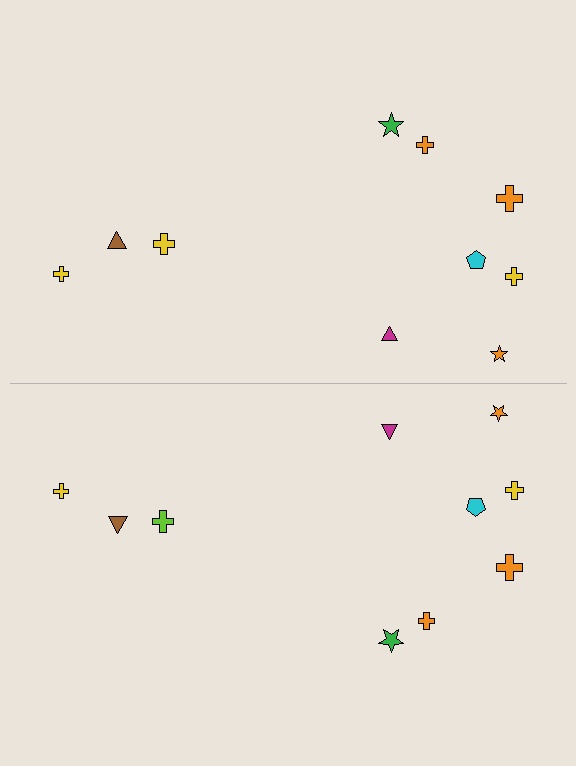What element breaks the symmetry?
The lime cross on the bottom side breaks the symmetry — its mirror counterpart is yellow.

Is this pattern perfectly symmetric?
No, the pattern is not perfectly symmetric. The lime cross on the bottom side breaks the symmetry — its mirror counterpart is yellow.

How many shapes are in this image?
There are 20 shapes in this image.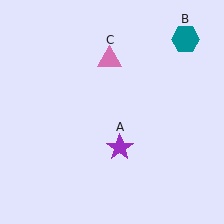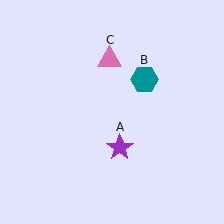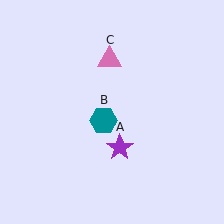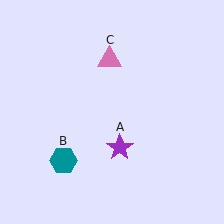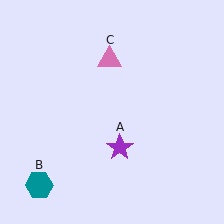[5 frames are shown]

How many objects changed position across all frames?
1 object changed position: teal hexagon (object B).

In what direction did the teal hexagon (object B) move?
The teal hexagon (object B) moved down and to the left.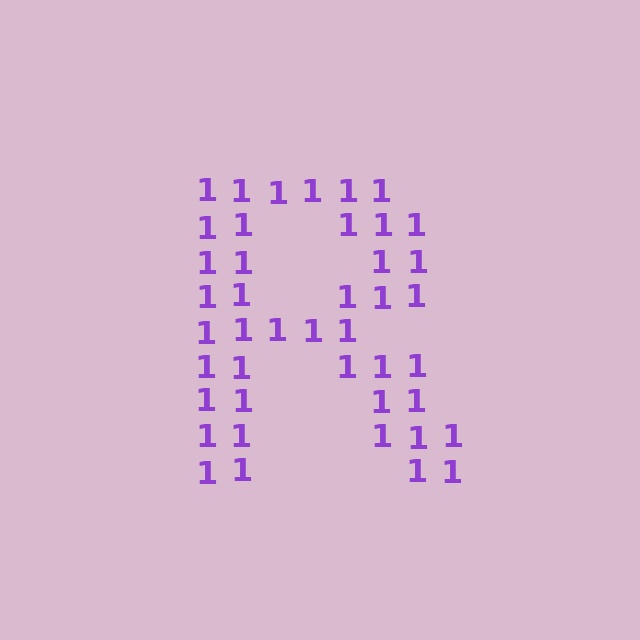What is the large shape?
The large shape is the letter R.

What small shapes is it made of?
It is made of small digit 1's.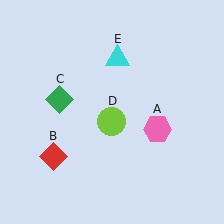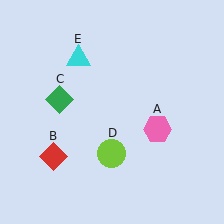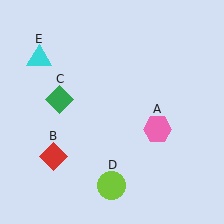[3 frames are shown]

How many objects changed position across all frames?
2 objects changed position: lime circle (object D), cyan triangle (object E).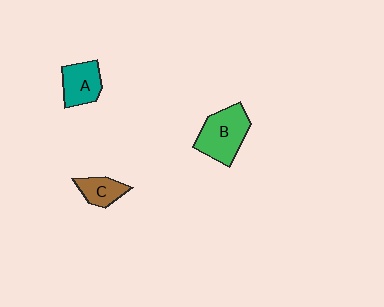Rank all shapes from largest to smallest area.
From largest to smallest: B (green), A (teal), C (brown).